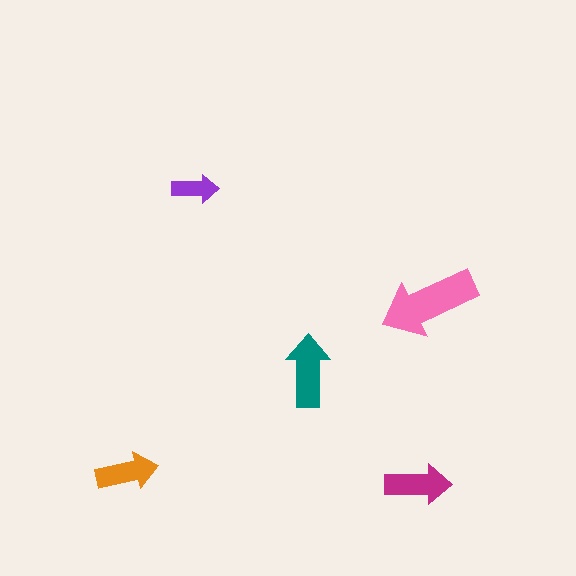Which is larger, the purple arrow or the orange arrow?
The orange one.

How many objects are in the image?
There are 5 objects in the image.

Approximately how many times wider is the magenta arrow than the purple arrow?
About 1.5 times wider.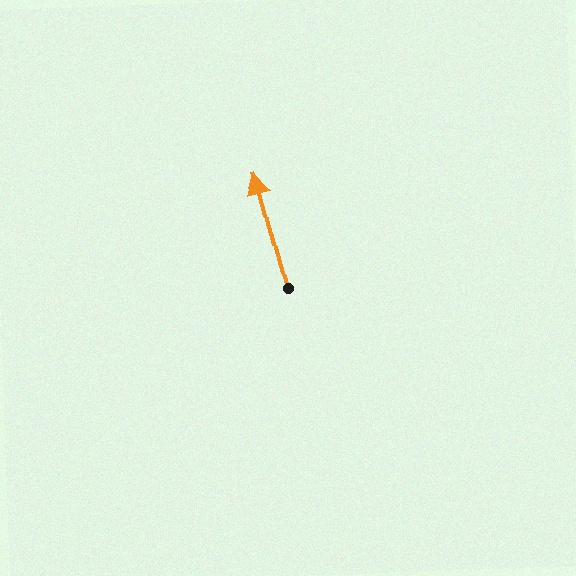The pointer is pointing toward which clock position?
Roughly 11 o'clock.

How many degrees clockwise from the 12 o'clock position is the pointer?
Approximately 345 degrees.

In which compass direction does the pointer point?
North.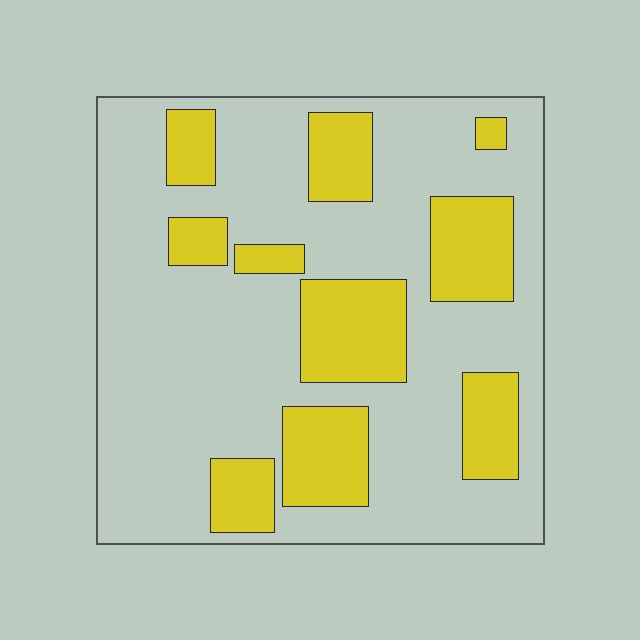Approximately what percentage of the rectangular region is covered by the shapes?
Approximately 30%.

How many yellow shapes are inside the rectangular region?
10.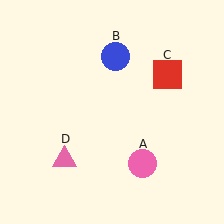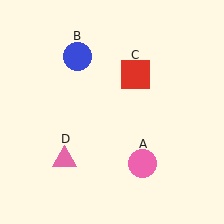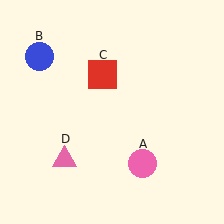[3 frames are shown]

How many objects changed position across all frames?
2 objects changed position: blue circle (object B), red square (object C).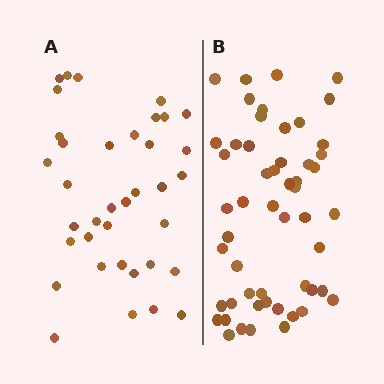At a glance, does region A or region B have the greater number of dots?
Region B (the right region) has more dots.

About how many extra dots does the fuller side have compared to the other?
Region B has approximately 15 more dots than region A.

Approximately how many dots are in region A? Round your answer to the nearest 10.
About 40 dots. (The exact count is 37, which rounds to 40.)